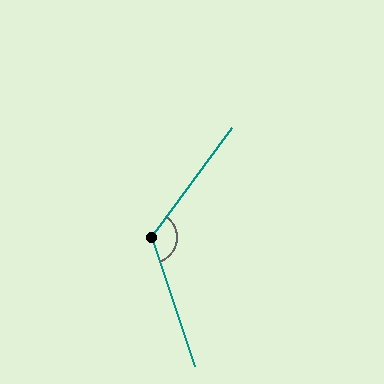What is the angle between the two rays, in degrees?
Approximately 125 degrees.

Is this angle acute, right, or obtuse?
It is obtuse.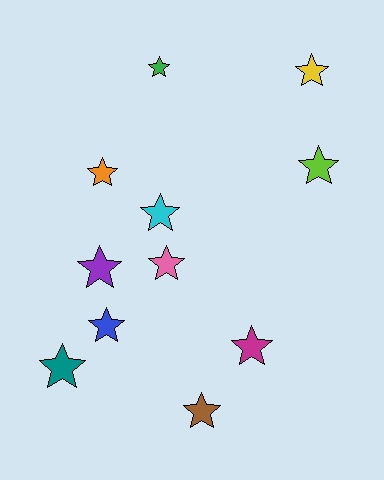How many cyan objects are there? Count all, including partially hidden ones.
There is 1 cyan object.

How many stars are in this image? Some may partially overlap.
There are 11 stars.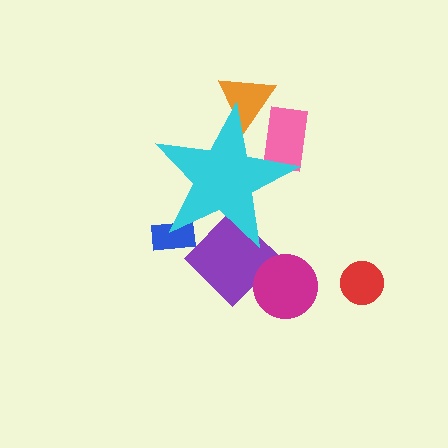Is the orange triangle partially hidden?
Yes, the orange triangle is partially hidden behind the cyan star.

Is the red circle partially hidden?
No, the red circle is fully visible.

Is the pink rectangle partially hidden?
Yes, the pink rectangle is partially hidden behind the cyan star.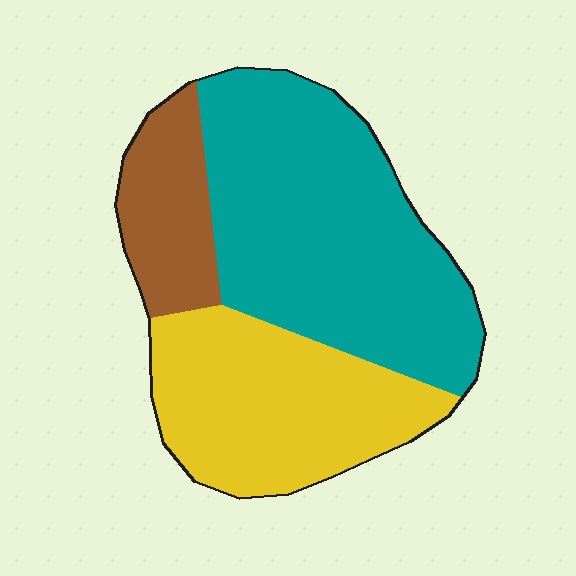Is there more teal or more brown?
Teal.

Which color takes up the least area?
Brown, at roughly 15%.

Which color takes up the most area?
Teal, at roughly 50%.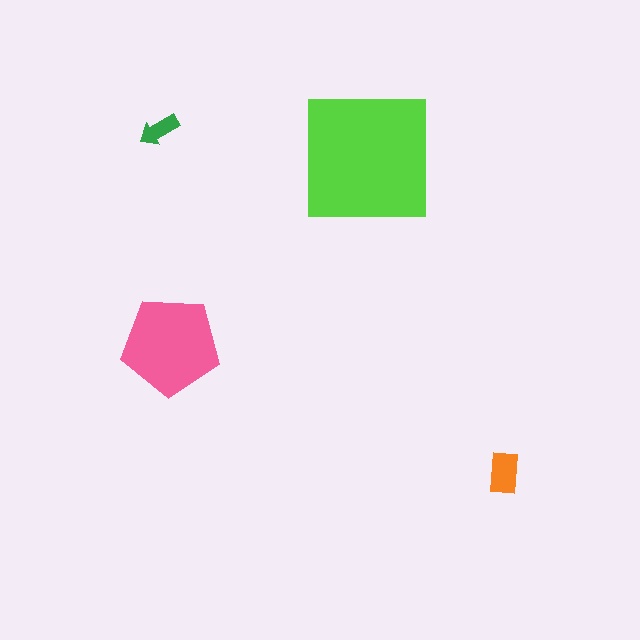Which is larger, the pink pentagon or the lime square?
The lime square.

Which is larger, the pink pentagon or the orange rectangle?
The pink pentagon.